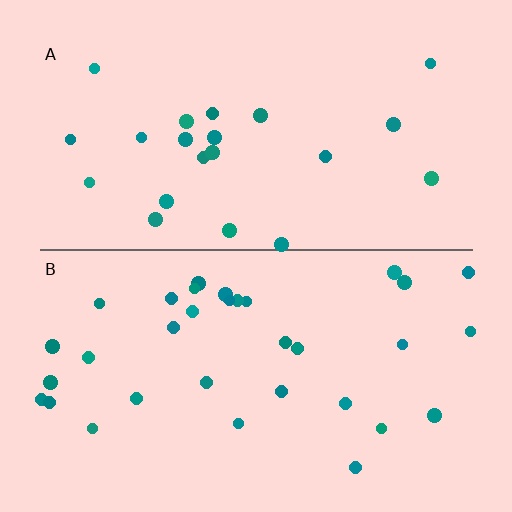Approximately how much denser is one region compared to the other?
Approximately 1.6× — region B over region A.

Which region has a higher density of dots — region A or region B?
B (the bottom).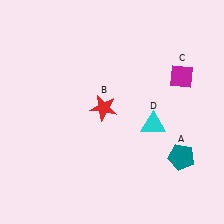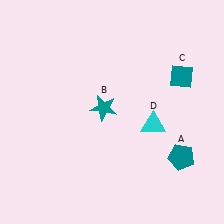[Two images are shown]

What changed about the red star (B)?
In Image 1, B is red. In Image 2, it changed to teal.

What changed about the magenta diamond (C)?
In Image 1, C is magenta. In Image 2, it changed to teal.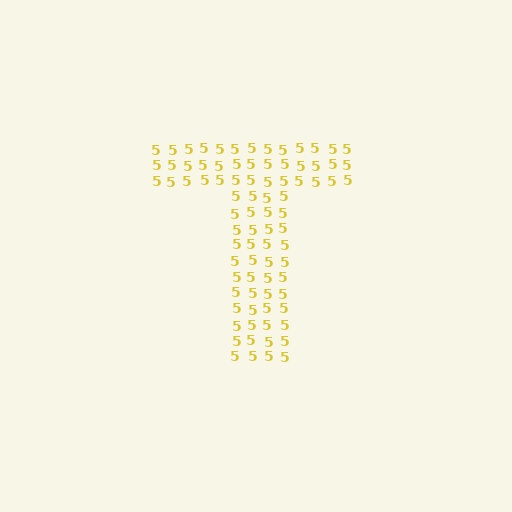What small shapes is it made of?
It is made of small digit 5's.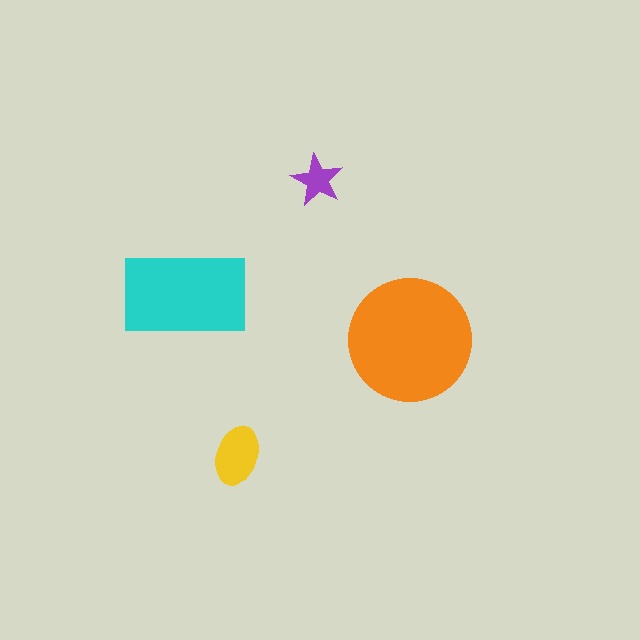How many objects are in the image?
There are 4 objects in the image.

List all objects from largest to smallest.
The orange circle, the cyan rectangle, the yellow ellipse, the purple star.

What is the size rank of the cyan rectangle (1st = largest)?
2nd.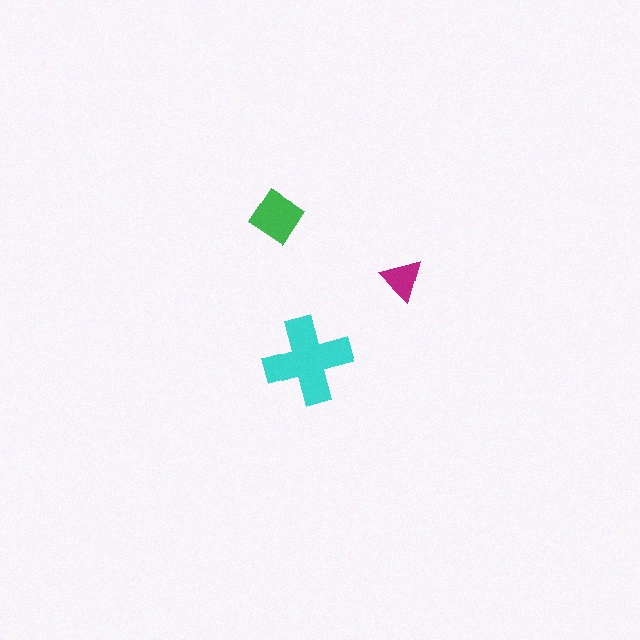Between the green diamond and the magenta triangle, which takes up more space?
The green diamond.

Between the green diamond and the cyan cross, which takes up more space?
The cyan cross.